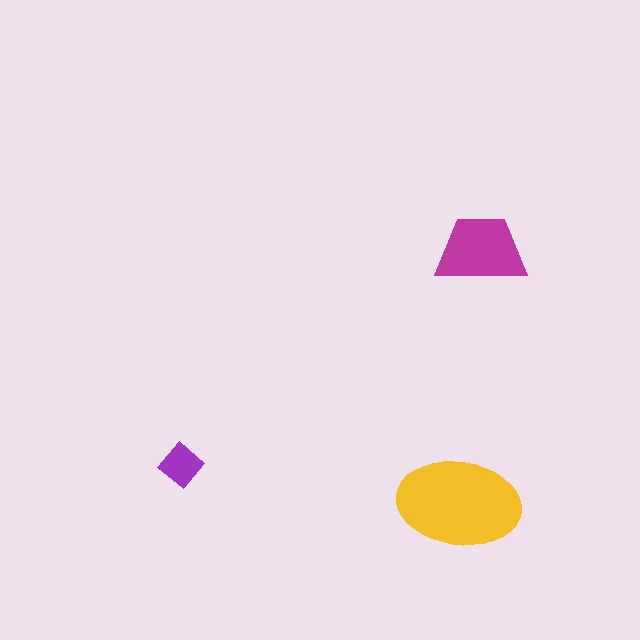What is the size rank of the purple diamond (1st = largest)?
3rd.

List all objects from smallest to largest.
The purple diamond, the magenta trapezoid, the yellow ellipse.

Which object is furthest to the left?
The purple diamond is leftmost.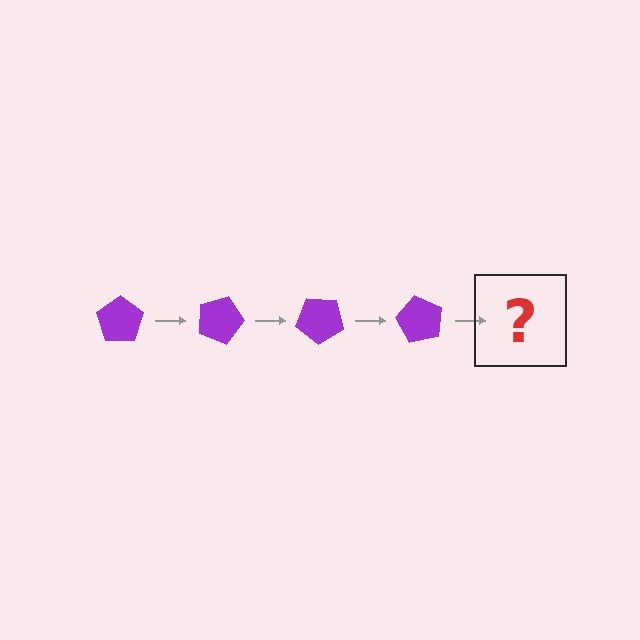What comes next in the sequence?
The next element should be a purple pentagon rotated 80 degrees.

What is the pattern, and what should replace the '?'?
The pattern is that the pentagon rotates 20 degrees each step. The '?' should be a purple pentagon rotated 80 degrees.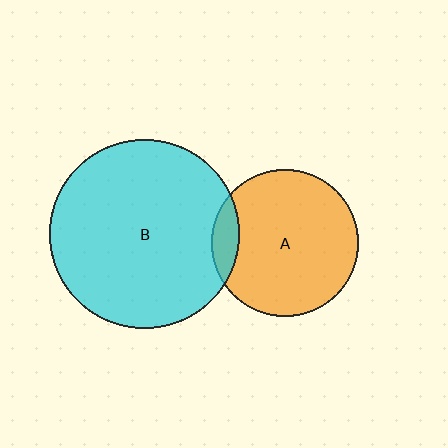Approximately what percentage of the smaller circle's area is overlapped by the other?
Approximately 10%.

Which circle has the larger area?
Circle B (cyan).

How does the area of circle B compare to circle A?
Approximately 1.7 times.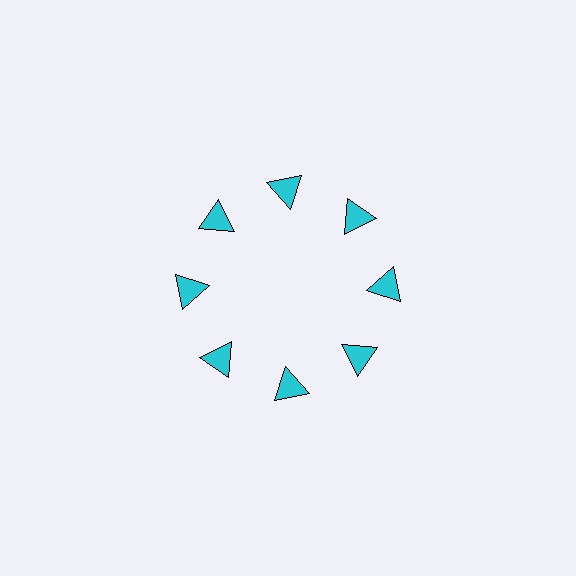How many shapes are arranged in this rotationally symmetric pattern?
There are 8 shapes, arranged in 8 groups of 1.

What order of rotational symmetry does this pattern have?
This pattern has 8-fold rotational symmetry.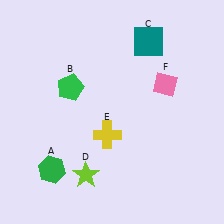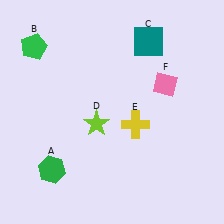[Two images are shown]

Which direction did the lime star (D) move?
The lime star (D) moved up.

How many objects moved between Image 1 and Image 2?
3 objects moved between the two images.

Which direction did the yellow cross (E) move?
The yellow cross (E) moved right.